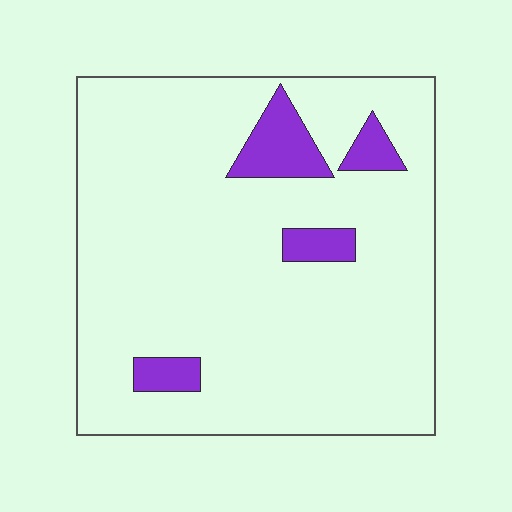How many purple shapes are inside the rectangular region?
4.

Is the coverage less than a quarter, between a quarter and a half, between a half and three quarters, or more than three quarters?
Less than a quarter.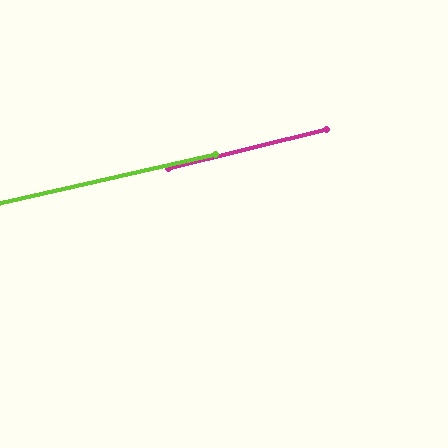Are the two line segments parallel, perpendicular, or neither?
Parallel — their directions differ by only 1.1°.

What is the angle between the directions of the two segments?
Approximately 1 degree.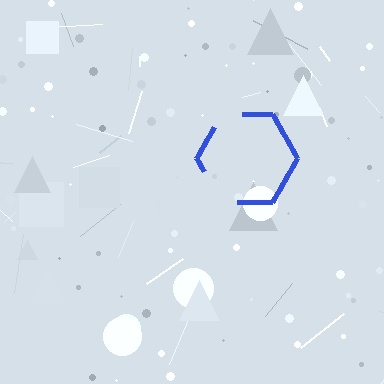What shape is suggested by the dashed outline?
The dashed outline suggests a hexagon.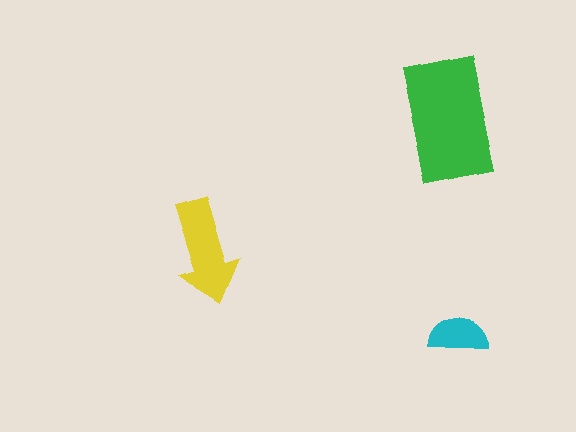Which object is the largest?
The green rectangle.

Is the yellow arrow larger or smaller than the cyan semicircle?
Larger.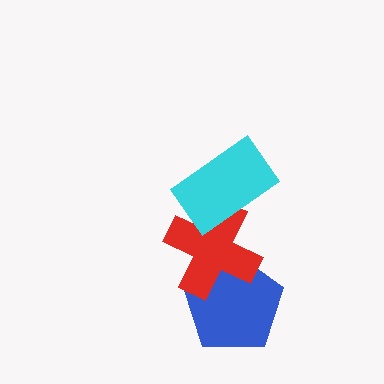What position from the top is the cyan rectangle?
The cyan rectangle is 1st from the top.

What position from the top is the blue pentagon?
The blue pentagon is 3rd from the top.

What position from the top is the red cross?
The red cross is 2nd from the top.